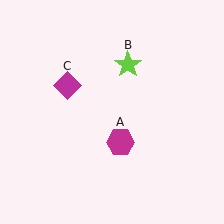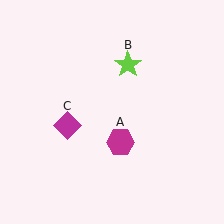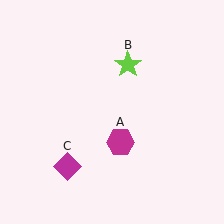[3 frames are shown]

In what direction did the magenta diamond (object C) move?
The magenta diamond (object C) moved down.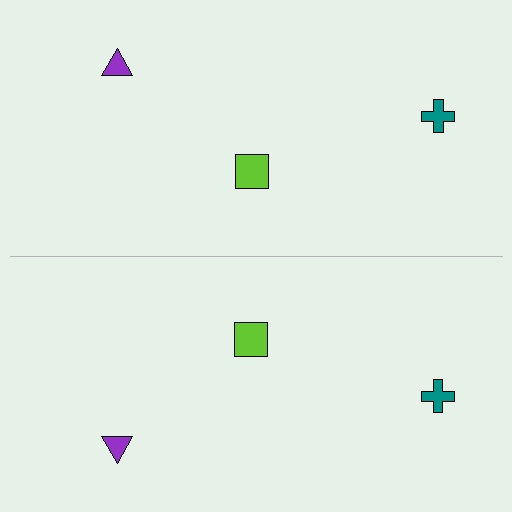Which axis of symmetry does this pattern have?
The pattern has a horizontal axis of symmetry running through the center of the image.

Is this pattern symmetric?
Yes, this pattern has bilateral (reflection) symmetry.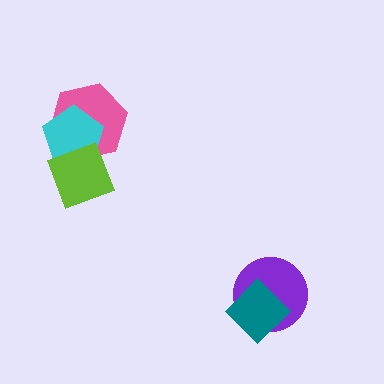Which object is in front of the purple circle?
The teal diamond is in front of the purple circle.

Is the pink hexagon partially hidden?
Yes, it is partially covered by another shape.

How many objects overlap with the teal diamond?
1 object overlaps with the teal diamond.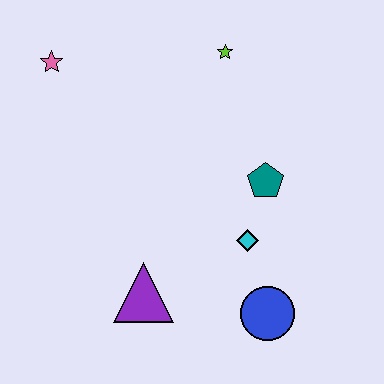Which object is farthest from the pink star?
The blue circle is farthest from the pink star.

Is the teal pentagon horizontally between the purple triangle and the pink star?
No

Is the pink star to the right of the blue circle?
No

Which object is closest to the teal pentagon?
The cyan diamond is closest to the teal pentagon.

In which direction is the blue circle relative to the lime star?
The blue circle is below the lime star.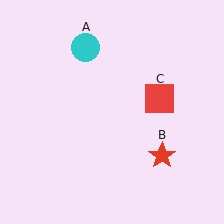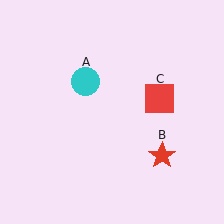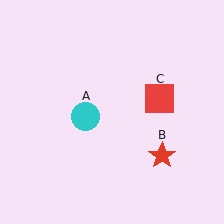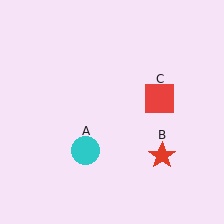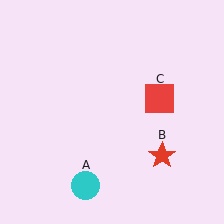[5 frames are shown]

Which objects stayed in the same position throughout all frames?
Red star (object B) and red square (object C) remained stationary.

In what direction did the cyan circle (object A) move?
The cyan circle (object A) moved down.